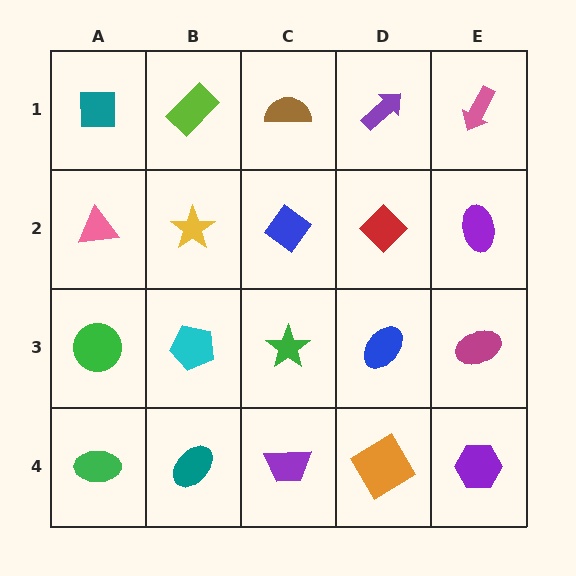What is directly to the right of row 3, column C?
A blue ellipse.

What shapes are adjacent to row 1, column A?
A pink triangle (row 2, column A), a lime rectangle (row 1, column B).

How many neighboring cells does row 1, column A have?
2.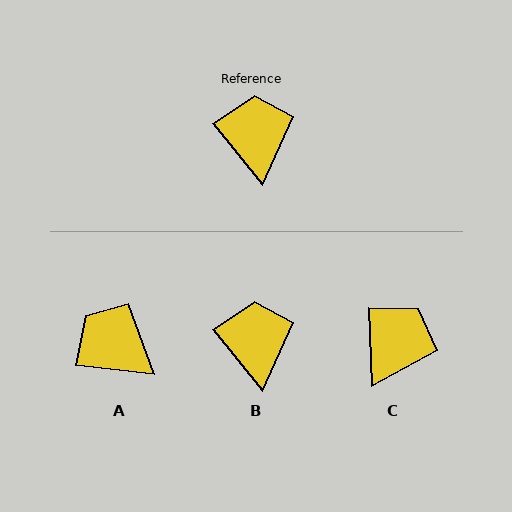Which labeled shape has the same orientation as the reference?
B.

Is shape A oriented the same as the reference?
No, it is off by about 45 degrees.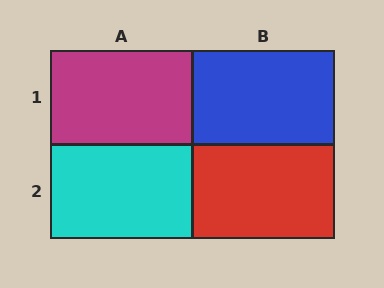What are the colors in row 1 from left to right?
Magenta, blue.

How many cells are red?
1 cell is red.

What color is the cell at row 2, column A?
Cyan.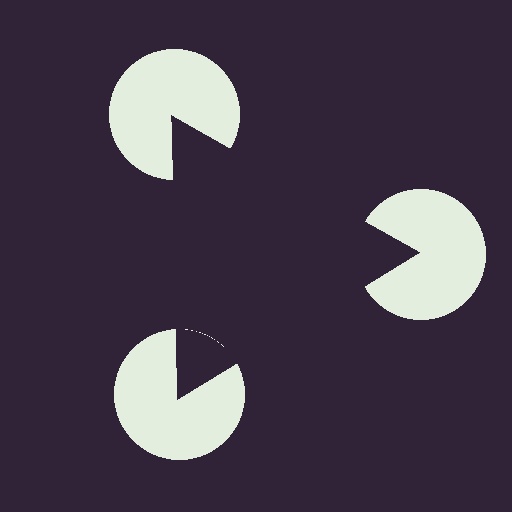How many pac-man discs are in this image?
There are 3 — one at each vertex of the illusory triangle.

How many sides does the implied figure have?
3 sides.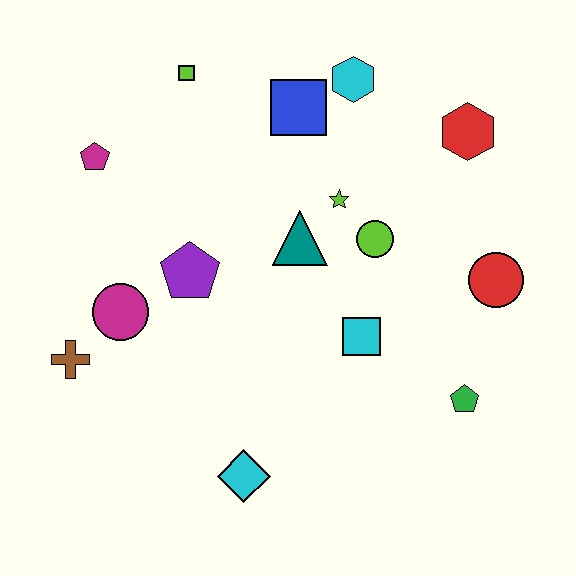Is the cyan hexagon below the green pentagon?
No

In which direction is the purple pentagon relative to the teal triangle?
The purple pentagon is to the left of the teal triangle.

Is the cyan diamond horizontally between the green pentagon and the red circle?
No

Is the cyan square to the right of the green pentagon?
No